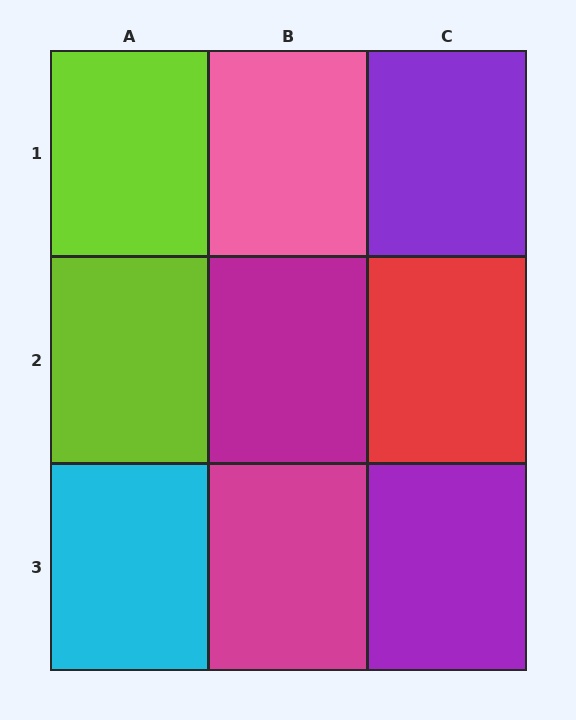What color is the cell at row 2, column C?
Red.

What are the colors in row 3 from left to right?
Cyan, magenta, purple.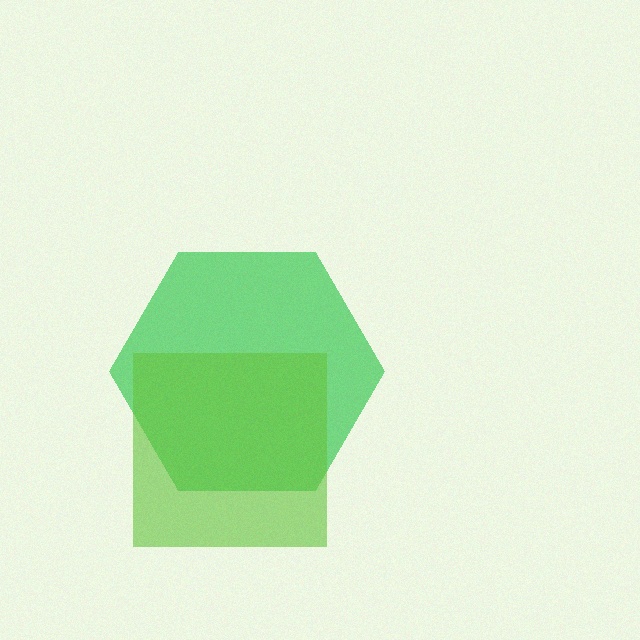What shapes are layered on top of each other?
The layered shapes are: a green hexagon, a lime square.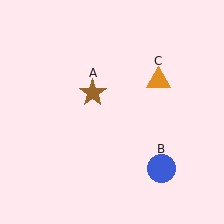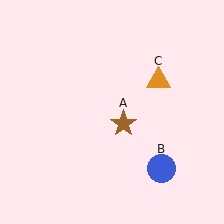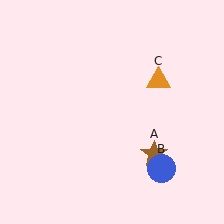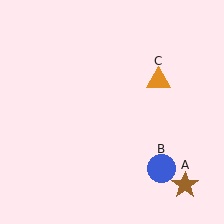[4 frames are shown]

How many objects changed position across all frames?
1 object changed position: brown star (object A).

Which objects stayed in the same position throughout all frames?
Blue circle (object B) and orange triangle (object C) remained stationary.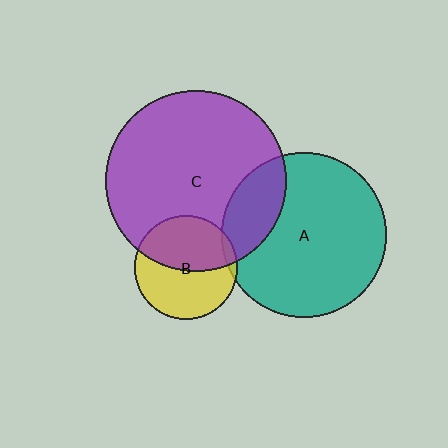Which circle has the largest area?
Circle C (purple).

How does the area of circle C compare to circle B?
Approximately 3.1 times.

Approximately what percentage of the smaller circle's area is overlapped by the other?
Approximately 20%.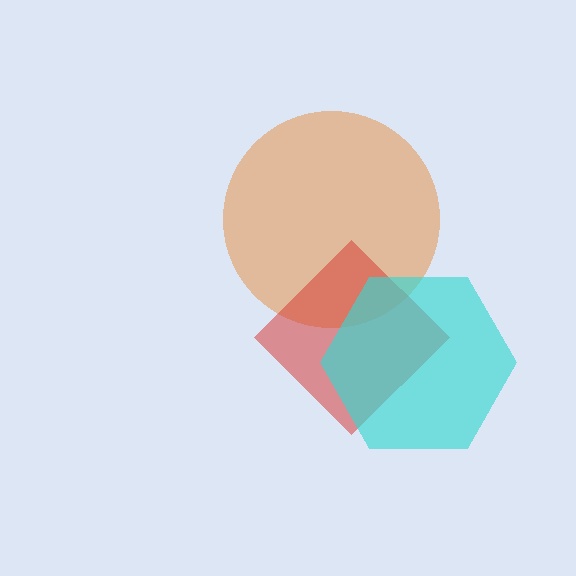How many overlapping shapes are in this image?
There are 3 overlapping shapes in the image.